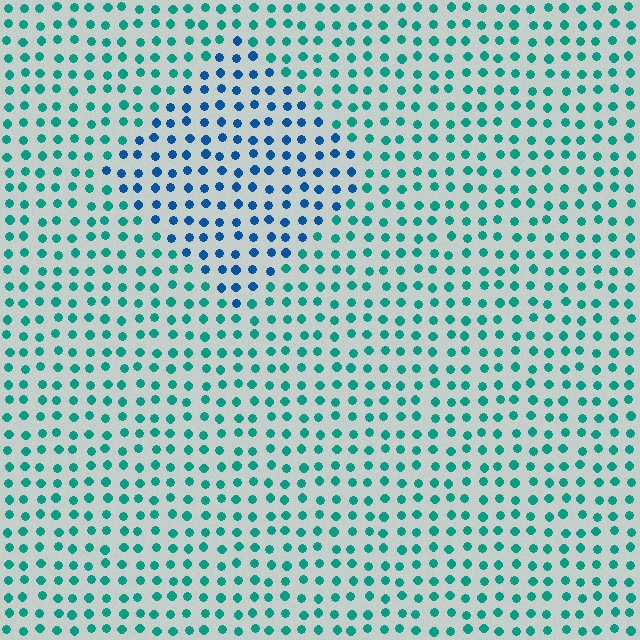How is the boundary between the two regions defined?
The boundary is defined purely by a slight shift in hue (about 40 degrees). Spacing, size, and orientation are identical on both sides.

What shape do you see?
I see a diamond.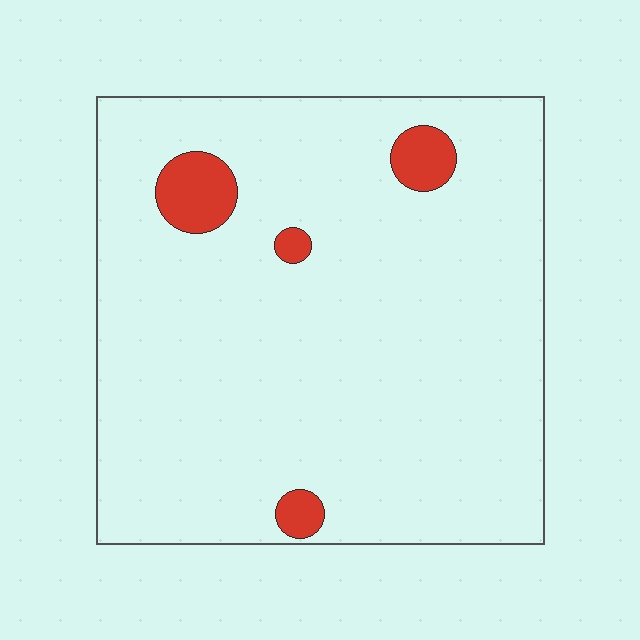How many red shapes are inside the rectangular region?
4.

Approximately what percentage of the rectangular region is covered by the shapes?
Approximately 5%.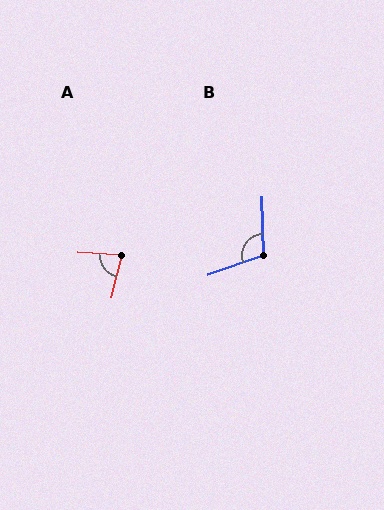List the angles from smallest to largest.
A (79°), B (108°).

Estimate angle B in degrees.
Approximately 108 degrees.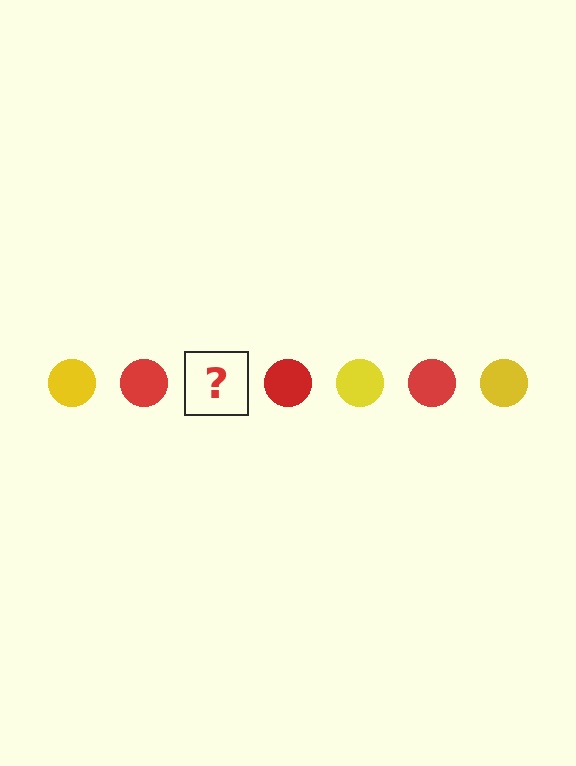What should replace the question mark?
The question mark should be replaced with a yellow circle.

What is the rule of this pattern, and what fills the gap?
The rule is that the pattern cycles through yellow, red circles. The gap should be filled with a yellow circle.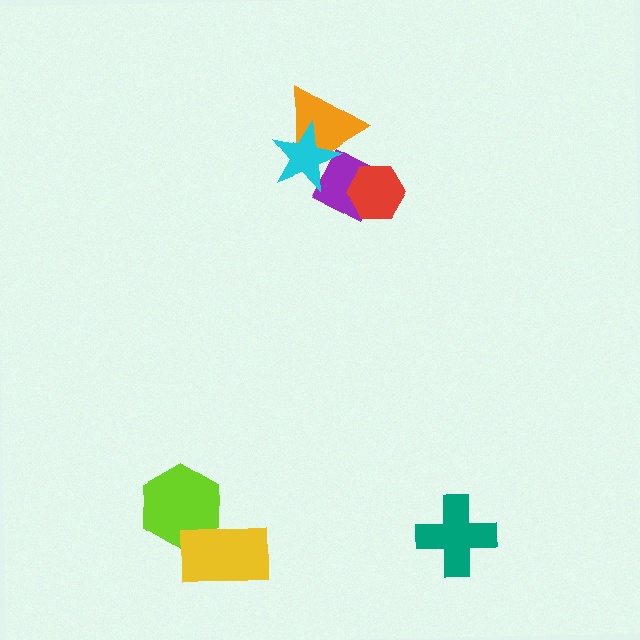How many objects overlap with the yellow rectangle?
1 object overlaps with the yellow rectangle.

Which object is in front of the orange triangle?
The cyan star is in front of the orange triangle.